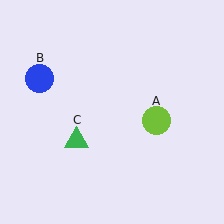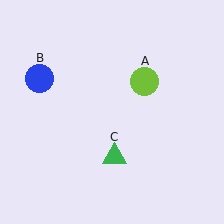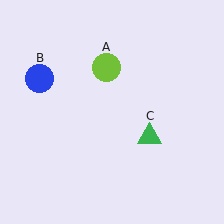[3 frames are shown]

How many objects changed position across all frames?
2 objects changed position: lime circle (object A), green triangle (object C).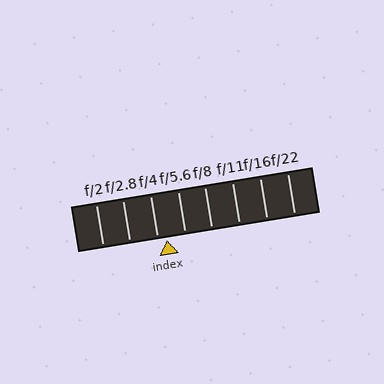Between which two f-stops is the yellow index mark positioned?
The index mark is between f/4 and f/5.6.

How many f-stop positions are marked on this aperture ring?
There are 8 f-stop positions marked.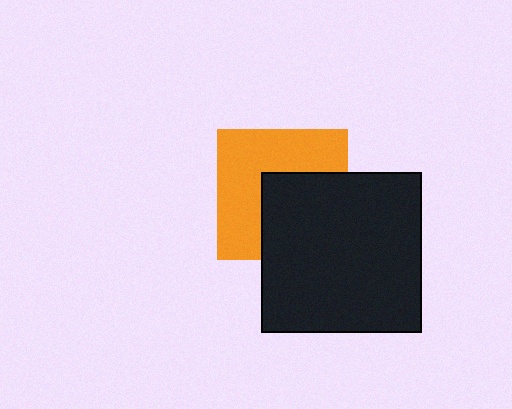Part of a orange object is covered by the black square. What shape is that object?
It is a square.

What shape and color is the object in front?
The object in front is a black square.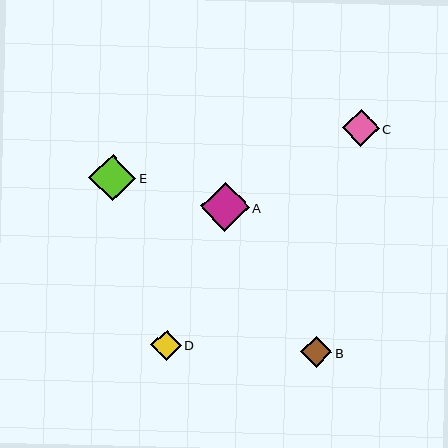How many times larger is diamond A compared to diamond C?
Diamond A is approximately 1.3 times the size of diamond C.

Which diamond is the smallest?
Diamond D is the smallest with a size of approximately 30 pixels.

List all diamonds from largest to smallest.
From largest to smallest: A, E, C, B, D.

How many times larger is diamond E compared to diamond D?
Diamond E is approximately 1.5 times the size of diamond D.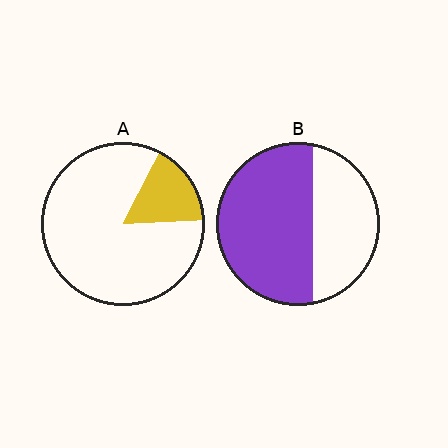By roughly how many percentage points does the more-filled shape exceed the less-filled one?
By roughly 45 percentage points (B over A).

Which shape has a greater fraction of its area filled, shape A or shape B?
Shape B.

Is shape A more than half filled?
No.